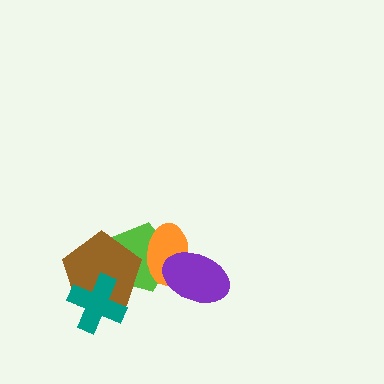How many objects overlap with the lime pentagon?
3 objects overlap with the lime pentagon.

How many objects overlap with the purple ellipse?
2 objects overlap with the purple ellipse.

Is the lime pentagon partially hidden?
Yes, it is partially covered by another shape.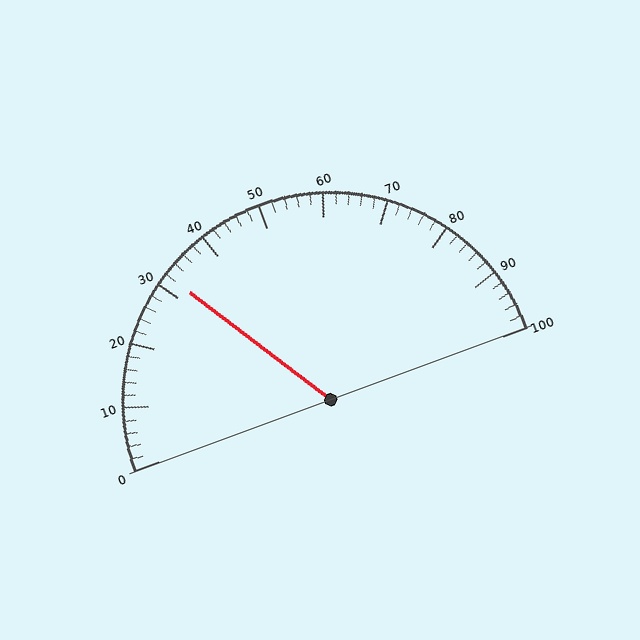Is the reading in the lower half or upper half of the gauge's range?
The reading is in the lower half of the range (0 to 100).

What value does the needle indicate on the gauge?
The needle indicates approximately 32.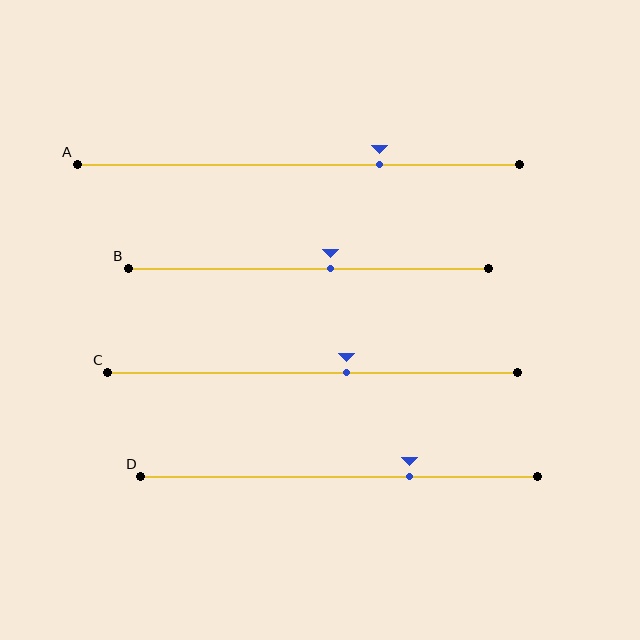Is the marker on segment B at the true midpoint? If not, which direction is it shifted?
No, the marker on segment B is shifted to the right by about 6% of the segment length.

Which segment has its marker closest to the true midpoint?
Segment B has its marker closest to the true midpoint.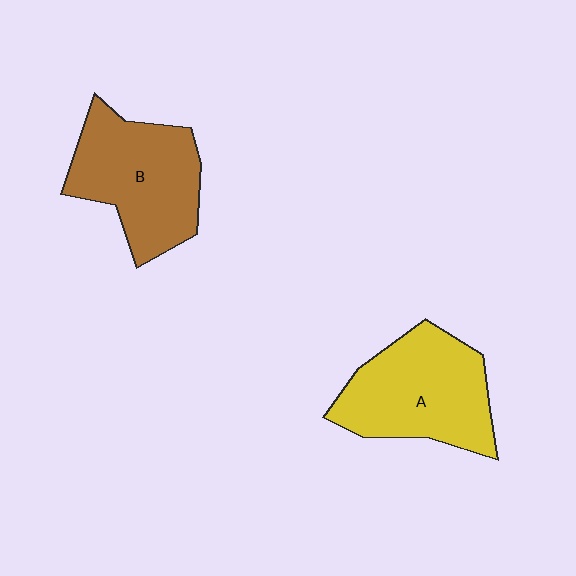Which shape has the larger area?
Shape A (yellow).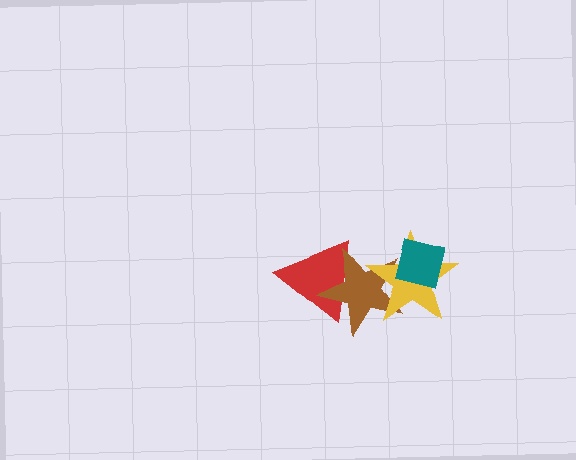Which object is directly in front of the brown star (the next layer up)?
The yellow star is directly in front of the brown star.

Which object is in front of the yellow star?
The teal square is in front of the yellow star.